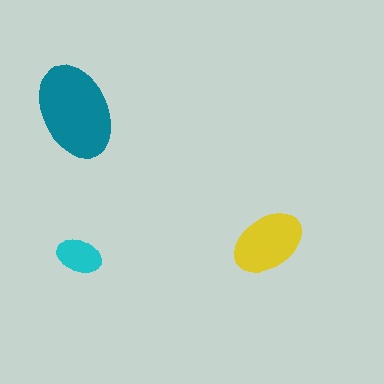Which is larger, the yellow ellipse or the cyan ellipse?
The yellow one.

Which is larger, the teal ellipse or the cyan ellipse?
The teal one.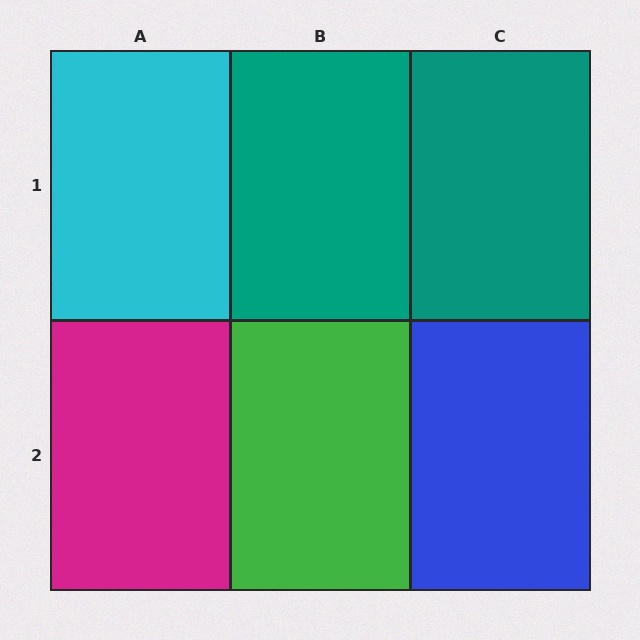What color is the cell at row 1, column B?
Teal.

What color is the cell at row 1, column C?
Teal.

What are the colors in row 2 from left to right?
Magenta, green, blue.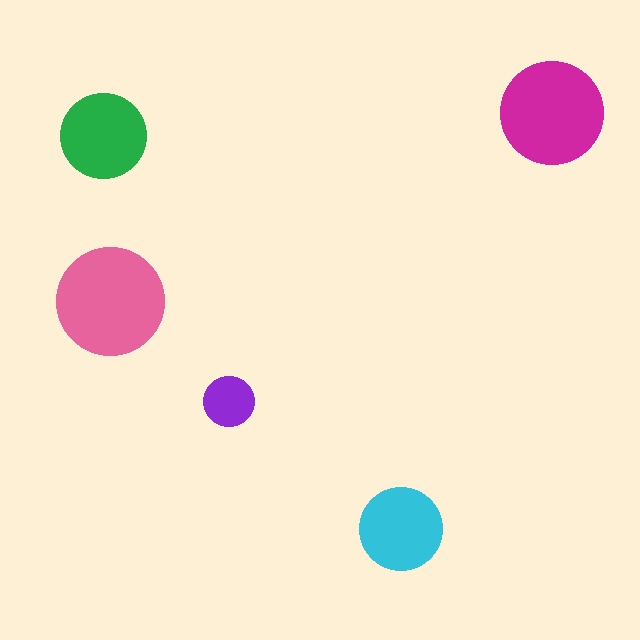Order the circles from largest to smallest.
the pink one, the magenta one, the green one, the cyan one, the purple one.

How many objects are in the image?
There are 5 objects in the image.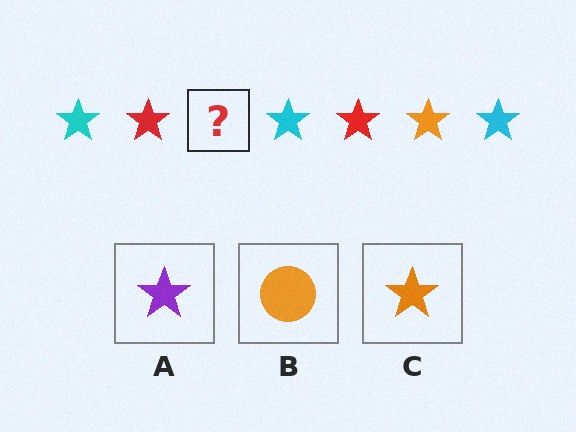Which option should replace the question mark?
Option C.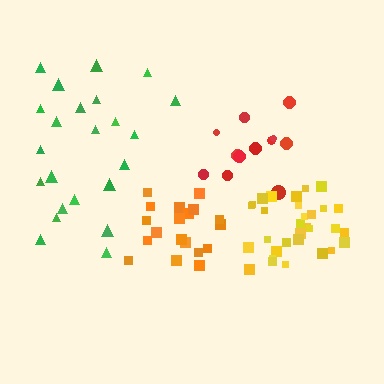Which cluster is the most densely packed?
Yellow.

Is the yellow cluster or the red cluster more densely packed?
Yellow.